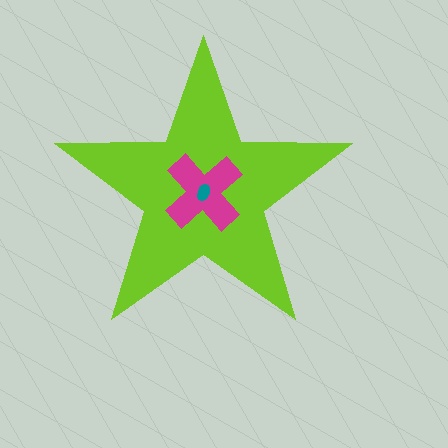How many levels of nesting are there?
3.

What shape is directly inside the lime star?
The magenta cross.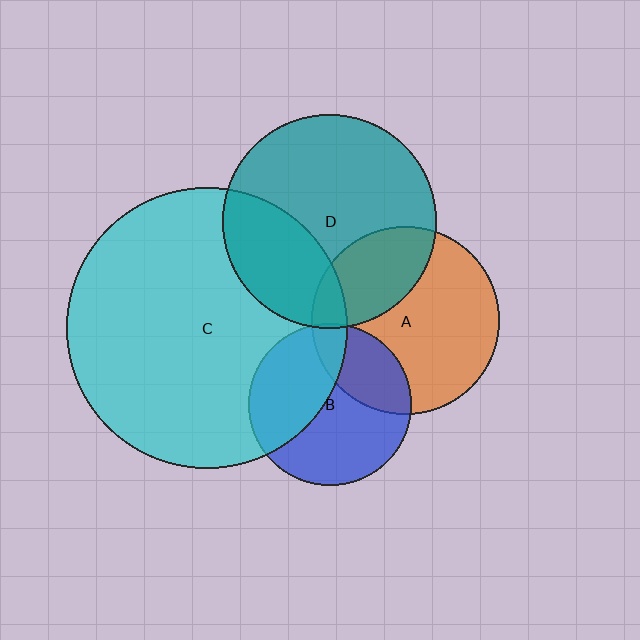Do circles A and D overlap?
Yes.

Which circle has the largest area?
Circle C (cyan).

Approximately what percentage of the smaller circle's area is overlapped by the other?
Approximately 30%.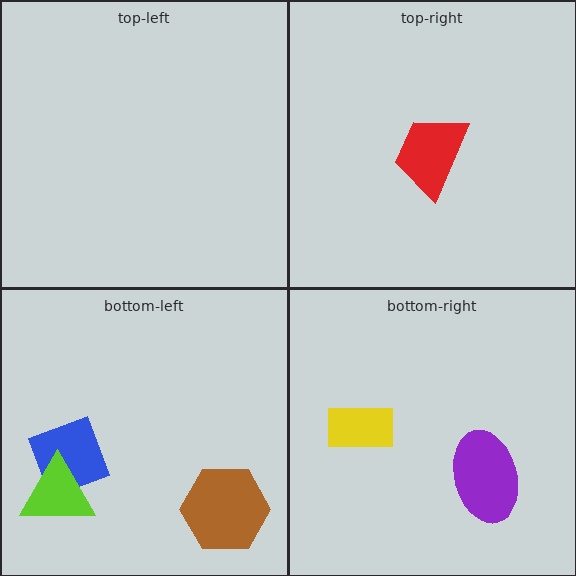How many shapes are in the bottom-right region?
2.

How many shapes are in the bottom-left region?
3.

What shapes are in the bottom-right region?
The yellow rectangle, the purple ellipse.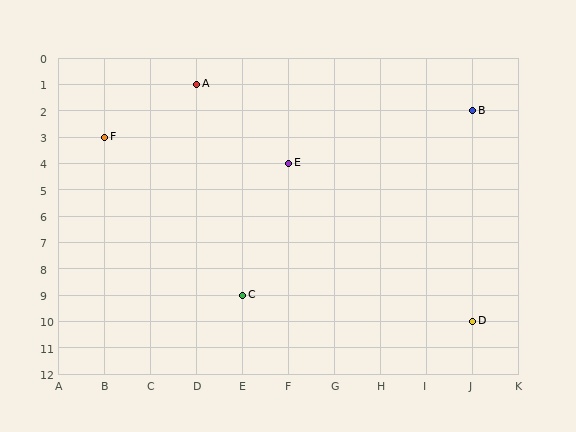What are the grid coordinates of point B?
Point B is at grid coordinates (J, 2).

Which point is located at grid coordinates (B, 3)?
Point F is at (B, 3).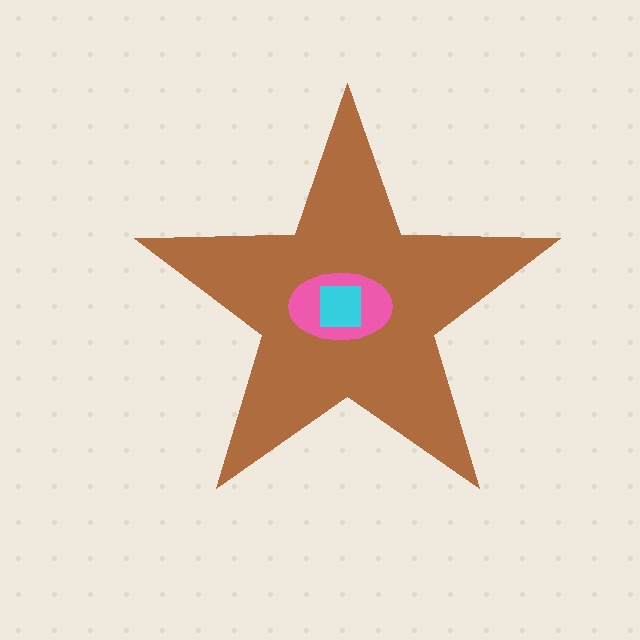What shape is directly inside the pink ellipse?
The cyan square.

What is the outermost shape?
The brown star.